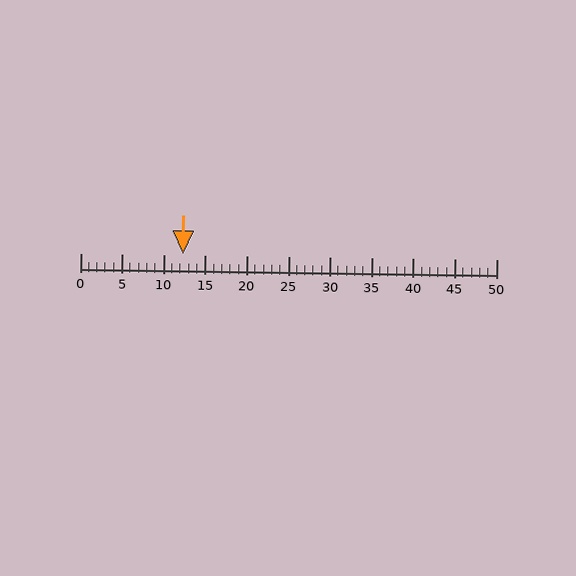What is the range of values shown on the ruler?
The ruler shows values from 0 to 50.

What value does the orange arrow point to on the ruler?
The orange arrow points to approximately 12.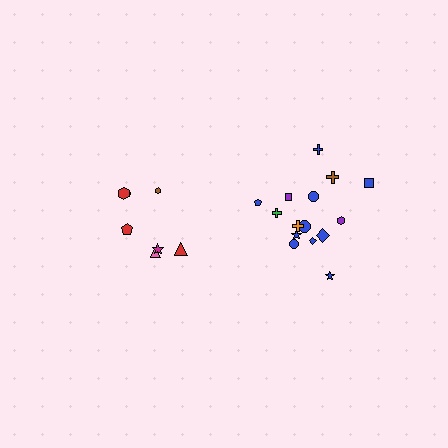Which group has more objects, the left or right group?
The right group.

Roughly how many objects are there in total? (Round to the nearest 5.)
Roughly 20 objects in total.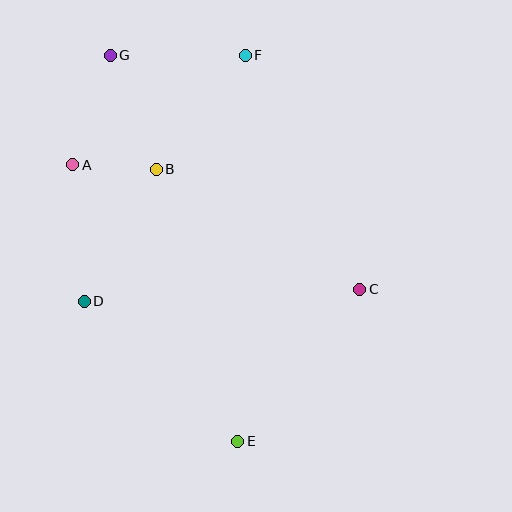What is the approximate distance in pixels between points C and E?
The distance between C and E is approximately 195 pixels.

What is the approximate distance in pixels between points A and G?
The distance between A and G is approximately 116 pixels.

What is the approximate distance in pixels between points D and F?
The distance between D and F is approximately 294 pixels.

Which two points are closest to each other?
Points A and B are closest to each other.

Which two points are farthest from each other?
Points E and G are farthest from each other.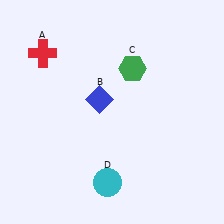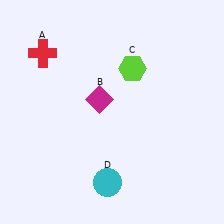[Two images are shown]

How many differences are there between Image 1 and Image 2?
There are 2 differences between the two images.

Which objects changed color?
B changed from blue to magenta. C changed from green to lime.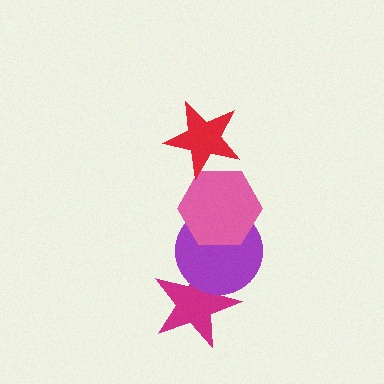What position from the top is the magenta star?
The magenta star is 4th from the top.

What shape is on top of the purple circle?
The pink hexagon is on top of the purple circle.